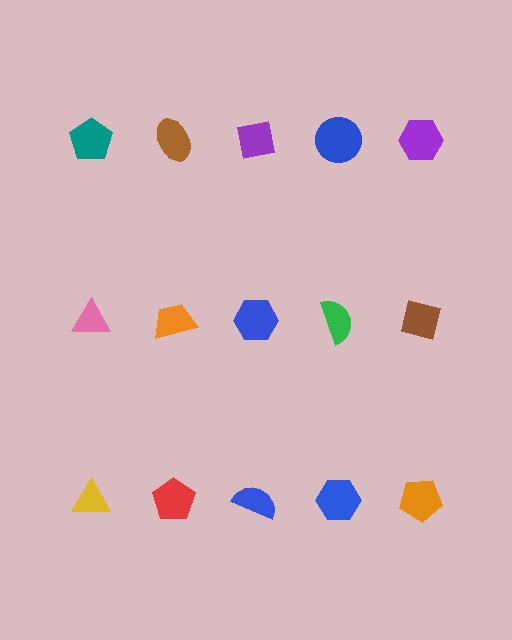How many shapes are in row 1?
5 shapes.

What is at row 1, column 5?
A purple hexagon.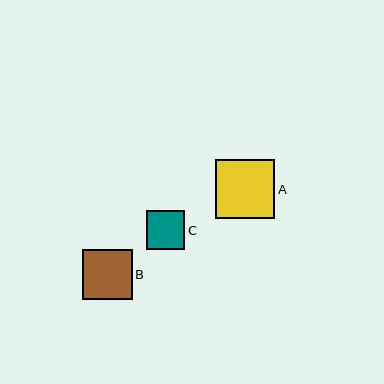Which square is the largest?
Square A is the largest with a size of approximately 60 pixels.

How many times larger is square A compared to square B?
Square A is approximately 1.2 times the size of square B.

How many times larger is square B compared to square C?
Square B is approximately 1.3 times the size of square C.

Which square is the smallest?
Square C is the smallest with a size of approximately 39 pixels.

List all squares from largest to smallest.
From largest to smallest: A, B, C.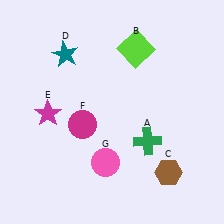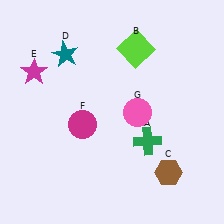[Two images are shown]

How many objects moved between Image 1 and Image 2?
2 objects moved between the two images.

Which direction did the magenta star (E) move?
The magenta star (E) moved up.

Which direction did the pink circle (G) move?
The pink circle (G) moved up.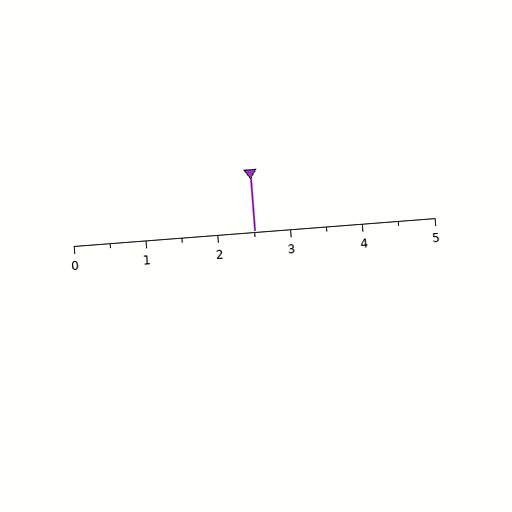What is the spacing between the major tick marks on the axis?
The major ticks are spaced 1 apart.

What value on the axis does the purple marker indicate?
The marker indicates approximately 2.5.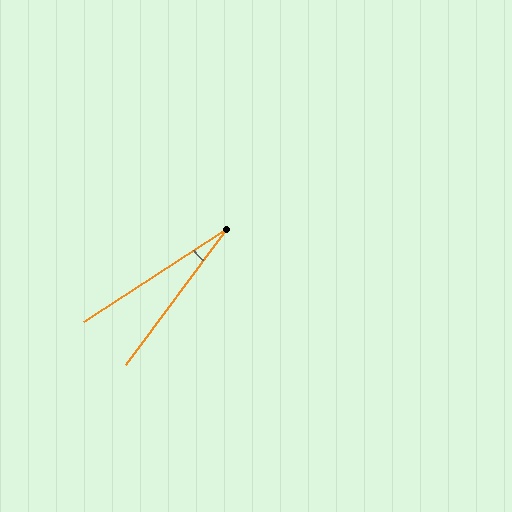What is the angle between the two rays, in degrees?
Approximately 20 degrees.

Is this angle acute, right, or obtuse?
It is acute.